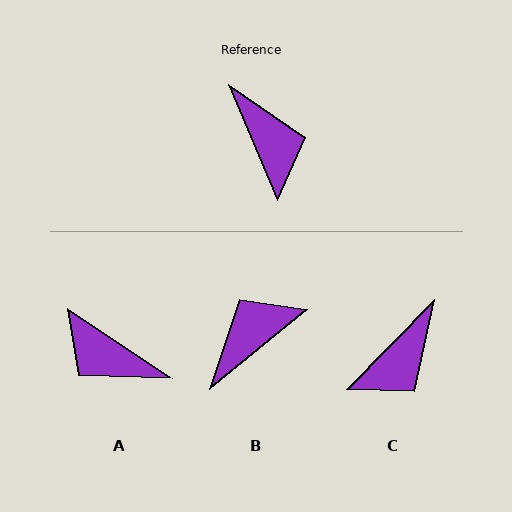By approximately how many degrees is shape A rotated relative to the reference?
Approximately 147 degrees clockwise.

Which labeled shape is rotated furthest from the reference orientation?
A, about 147 degrees away.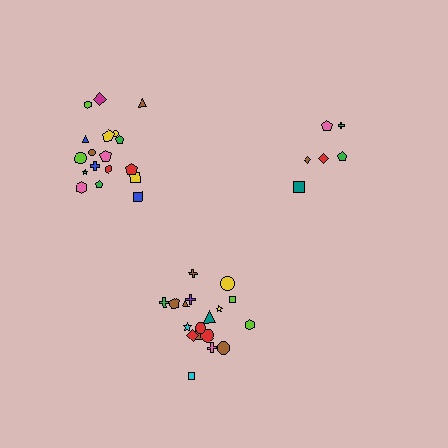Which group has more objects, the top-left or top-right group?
The top-left group.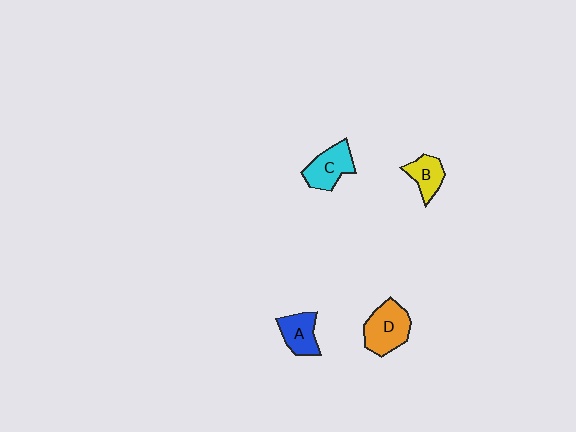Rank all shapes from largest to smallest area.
From largest to smallest: D (orange), C (cyan), A (blue), B (yellow).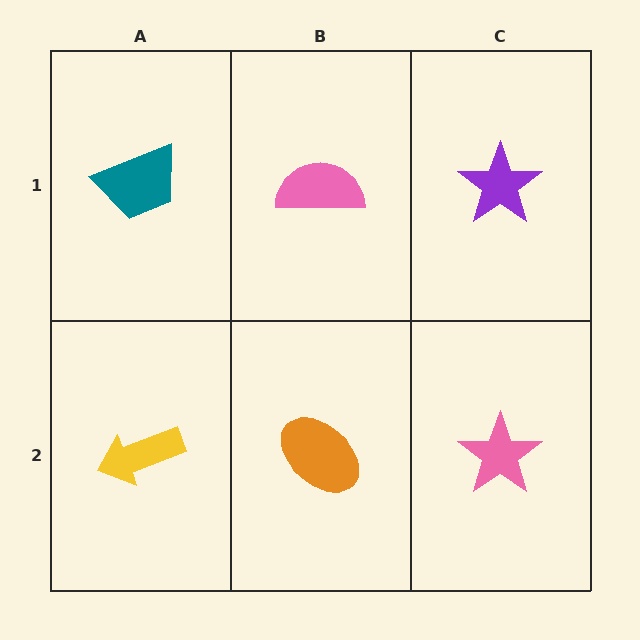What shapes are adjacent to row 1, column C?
A pink star (row 2, column C), a pink semicircle (row 1, column B).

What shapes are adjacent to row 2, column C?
A purple star (row 1, column C), an orange ellipse (row 2, column B).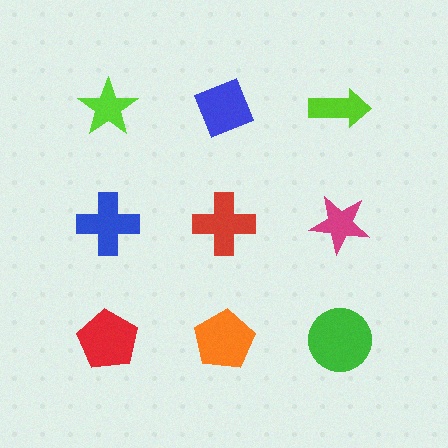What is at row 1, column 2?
A blue diamond.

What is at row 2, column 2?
A red cross.